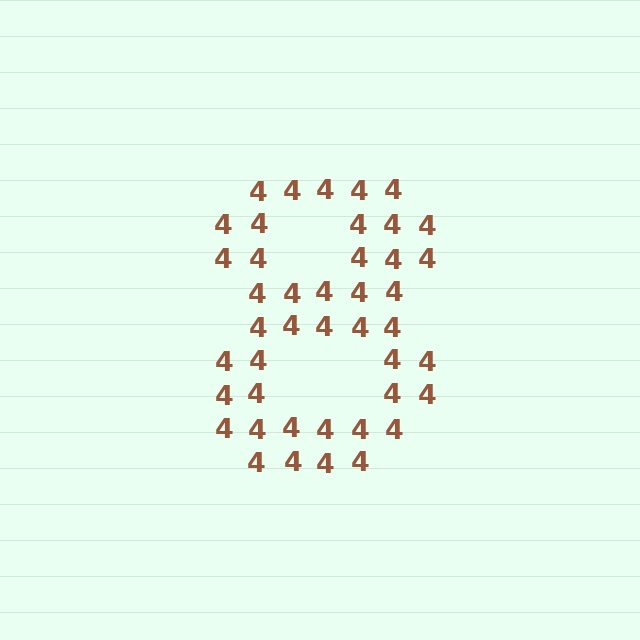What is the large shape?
The large shape is the digit 8.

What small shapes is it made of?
It is made of small digit 4's.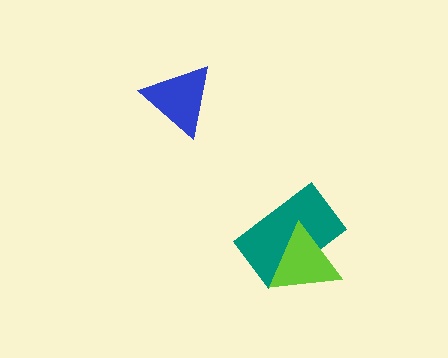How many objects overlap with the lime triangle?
1 object overlaps with the lime triangle.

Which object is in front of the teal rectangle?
The lime triangle is in front of the teal rectangle.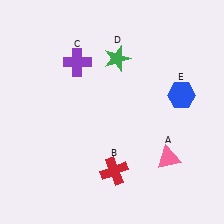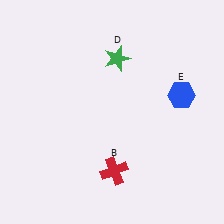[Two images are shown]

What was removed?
The pink triangle (A), the purple cross (C) were removed in Image 2.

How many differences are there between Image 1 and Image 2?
There are 2 differences between the two images.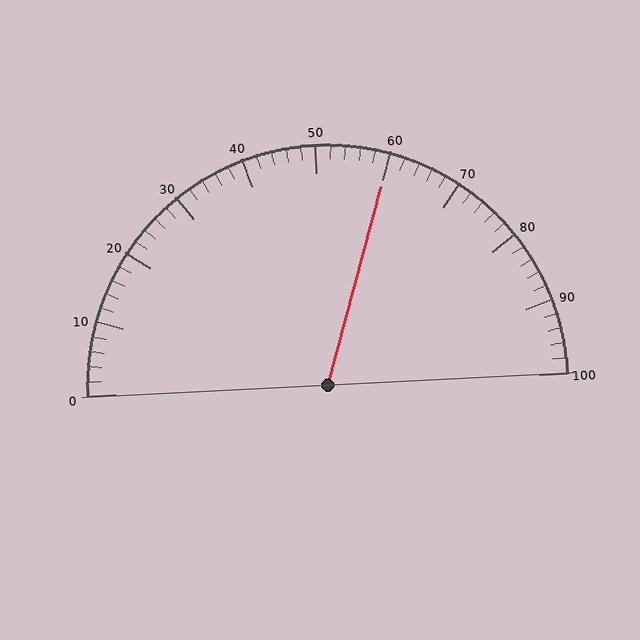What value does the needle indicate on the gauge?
The needle indicates approximately 60.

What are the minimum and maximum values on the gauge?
The gauge ranges from 0 to 100.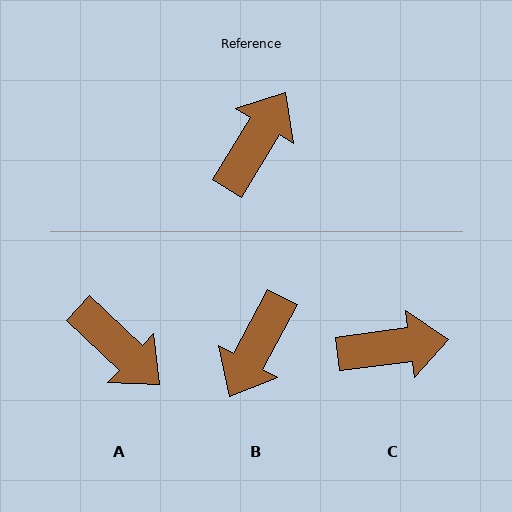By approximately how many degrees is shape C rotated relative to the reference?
Approximately 51 degrees clockwise.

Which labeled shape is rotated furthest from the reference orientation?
B, about 177 degrees away.